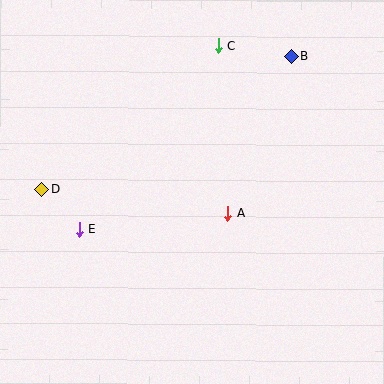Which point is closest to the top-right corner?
Point B is closest to the top-right corner.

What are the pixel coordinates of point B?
Point B is at (291, 56).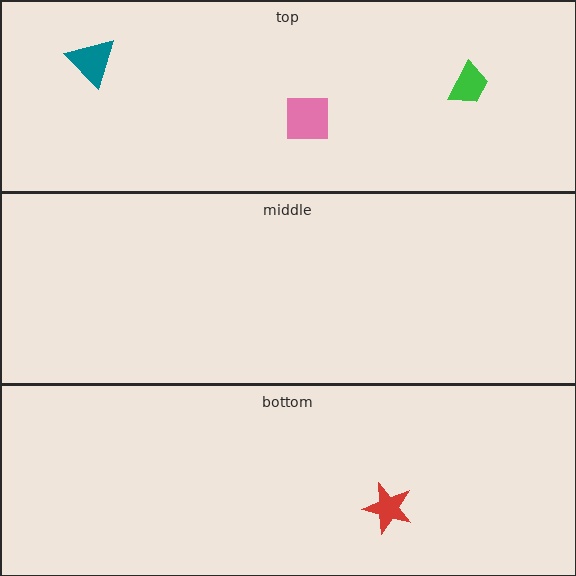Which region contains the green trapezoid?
The top region.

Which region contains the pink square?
The top region.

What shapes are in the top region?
The pink square, the teal triangle, the green trapezoid.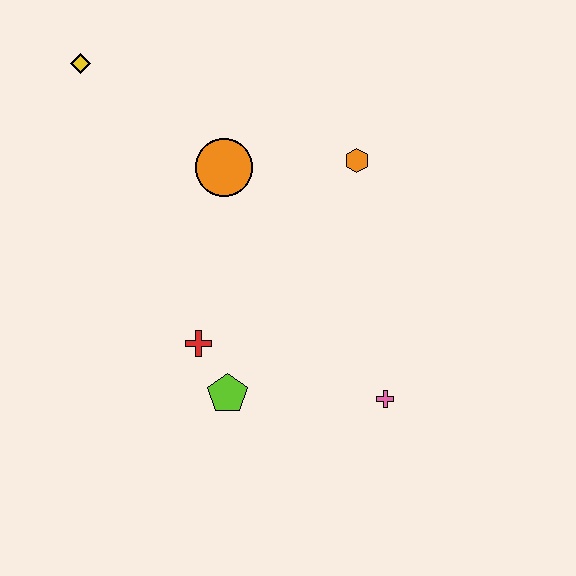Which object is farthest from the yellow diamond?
The pink cross is farthest from the yellow diamond.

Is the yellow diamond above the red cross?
Yes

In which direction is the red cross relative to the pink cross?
The red cross is to the left of the pink cross.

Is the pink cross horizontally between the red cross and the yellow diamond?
No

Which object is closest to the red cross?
The lime pentagon is closest to the red cross.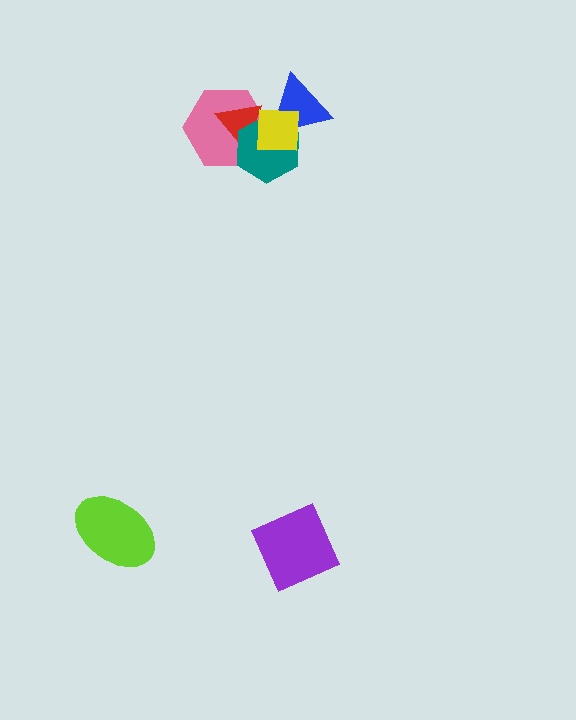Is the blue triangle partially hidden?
Yes, it is partially covered by another shape.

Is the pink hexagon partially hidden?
Yes, it is partially covered by another shape.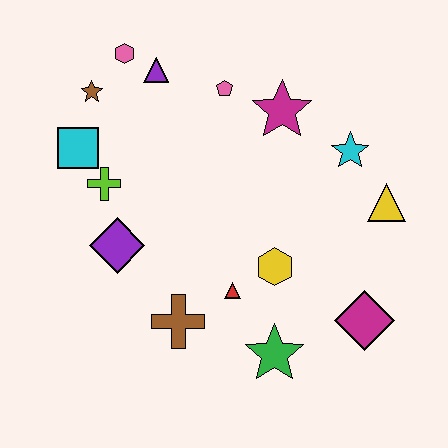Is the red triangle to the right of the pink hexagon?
Yes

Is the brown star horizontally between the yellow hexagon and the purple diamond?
No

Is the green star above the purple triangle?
No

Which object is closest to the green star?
The red triangle is closest to the green star.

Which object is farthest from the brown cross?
The pink hexagon is farthest from the brown cross.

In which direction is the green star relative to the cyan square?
The green star is below the cyan square.